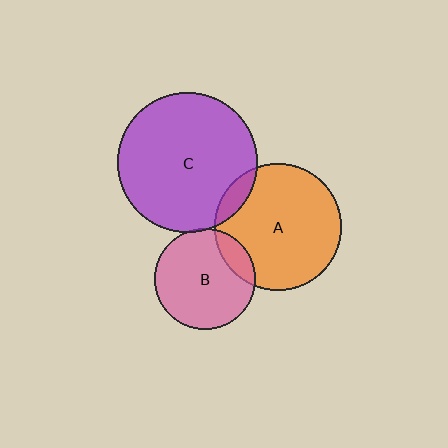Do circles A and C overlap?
Yes.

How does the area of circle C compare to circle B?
Approximately 1.9 times.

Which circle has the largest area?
Circle C (purple).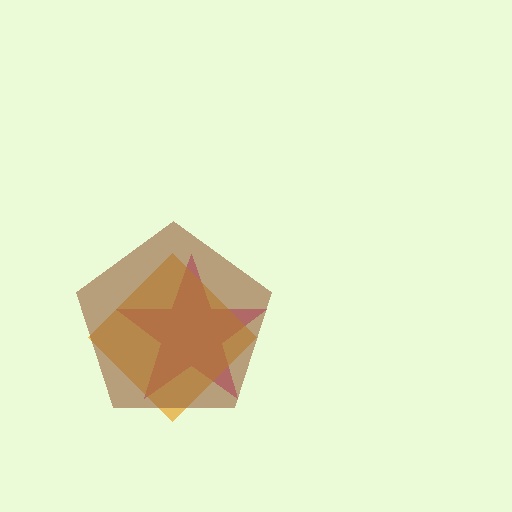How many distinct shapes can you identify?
There are 3 distinct shapes: a magenta star, an orange diamond, a brown pentagon.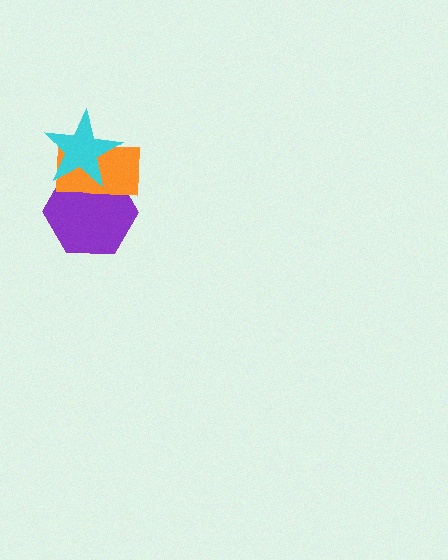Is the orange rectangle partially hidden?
Yes, it is partially covered by another shape.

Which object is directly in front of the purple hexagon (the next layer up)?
The orange rectangle is directly in front of the purple hexagon.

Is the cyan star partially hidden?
No, no other shape covers it.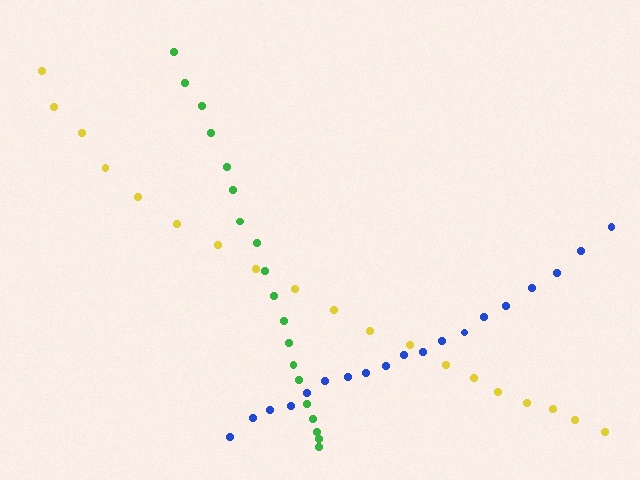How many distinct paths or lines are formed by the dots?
There are 3 distinct paths.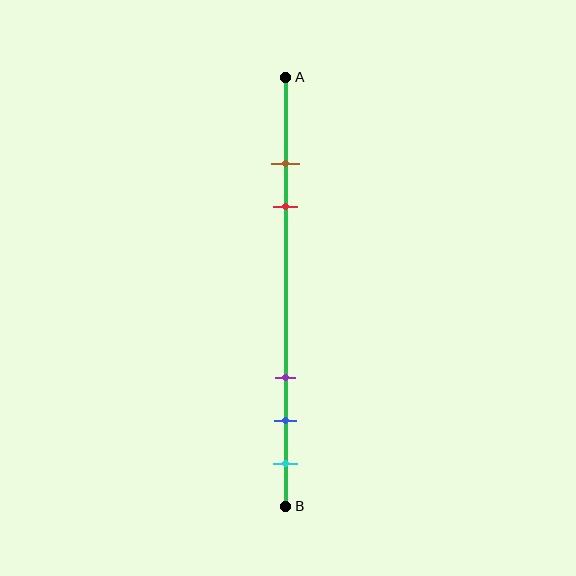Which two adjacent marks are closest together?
The brown and red marks are the closest adjacent pair.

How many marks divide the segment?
There are 5 marks dividing the segment.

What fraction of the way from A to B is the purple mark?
The purple mark is approximately 70% (0.7) of the way from A to B.